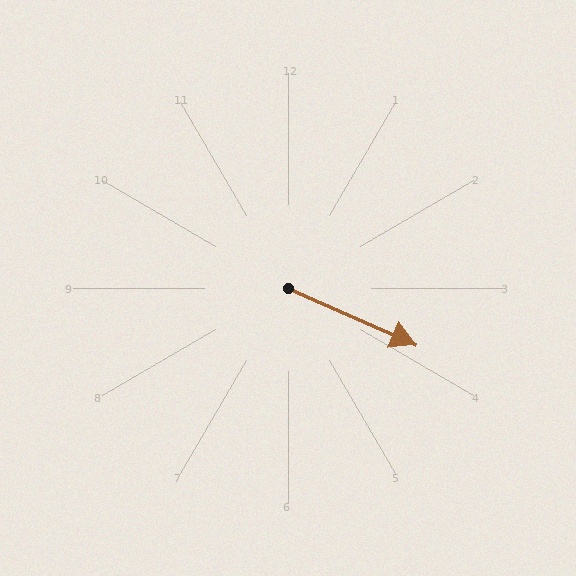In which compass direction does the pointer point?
Southeast.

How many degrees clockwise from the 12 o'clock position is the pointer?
Approximately 114 degrees.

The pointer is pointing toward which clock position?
Roughly 4 o'clock.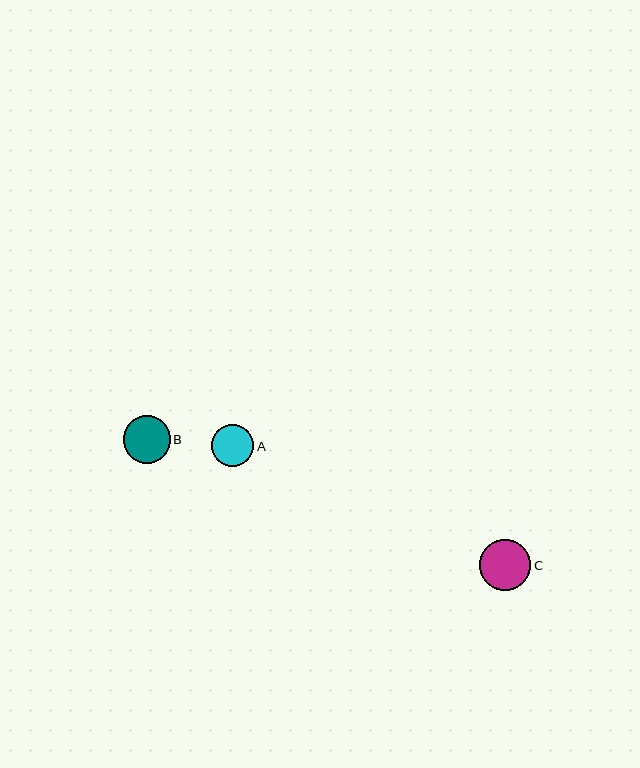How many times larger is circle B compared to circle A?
Circle B is approximately 1.1 times the size of circle A.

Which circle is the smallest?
Circle A is the smallest with a size of approximately 42 pixels.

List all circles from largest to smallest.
From largest to smallest: C, B, A.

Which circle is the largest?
Circle C is the largest with a size of approximately 51 pixels.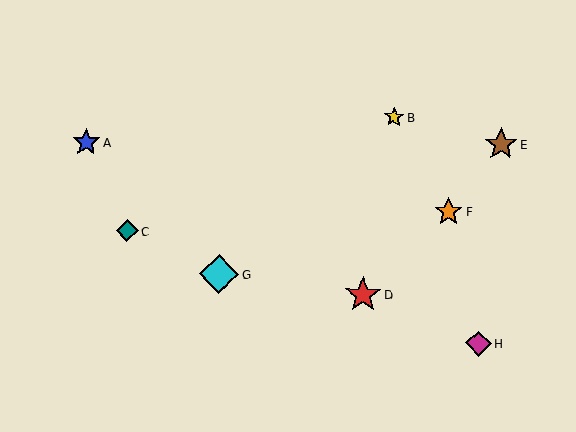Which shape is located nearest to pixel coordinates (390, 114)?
The yellow star (labeled B) at (394, 117) is nearest to that location.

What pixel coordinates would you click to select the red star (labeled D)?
Click at (363, 295) to select the red star D.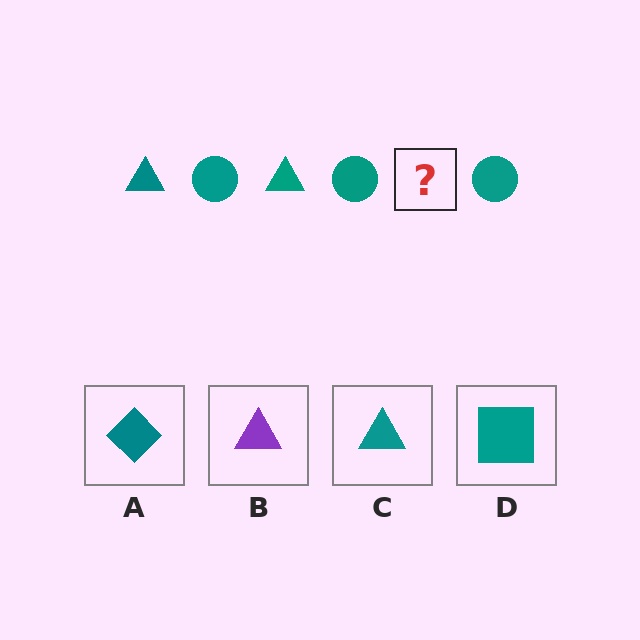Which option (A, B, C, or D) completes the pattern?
C.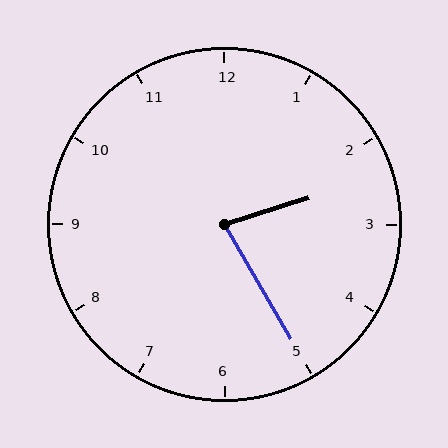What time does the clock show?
2:25.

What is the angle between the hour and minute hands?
Approximately 78 degrees.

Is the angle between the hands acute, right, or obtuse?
It is acute.